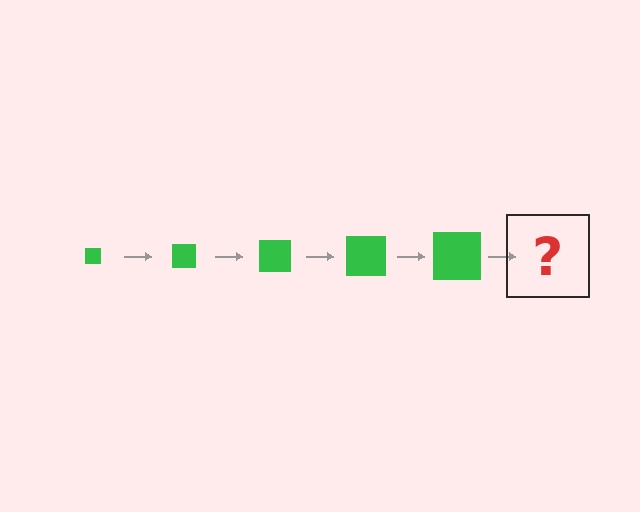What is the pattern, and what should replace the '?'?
The pattern is that the square gets progressively larger each step. The '?' should be a green square, larger than the previous one.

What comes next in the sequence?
The next element should be a green square, larger than the previous one.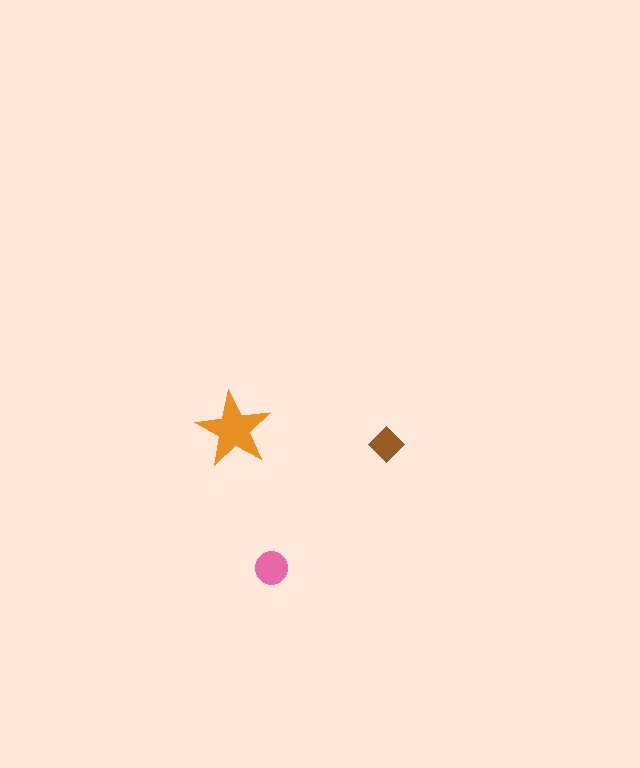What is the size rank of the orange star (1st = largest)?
1st.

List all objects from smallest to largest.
The brown diamond, the pink circle, the orange star.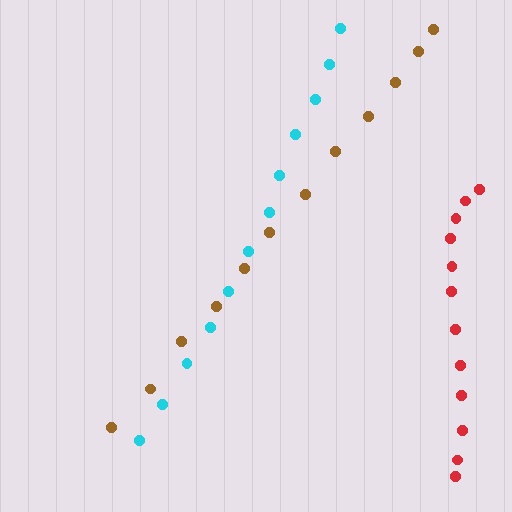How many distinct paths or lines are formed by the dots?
There are 3 distinct paths.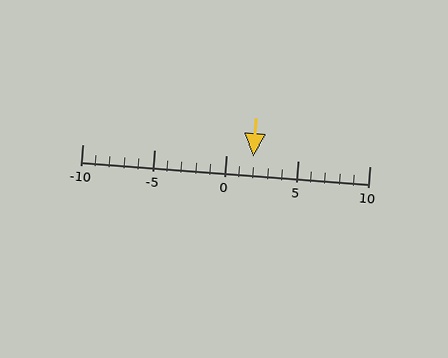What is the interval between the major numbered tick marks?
The major tick marks are spaced 5 units apart.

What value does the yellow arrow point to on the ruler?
The yellow arrow points to approximately 2.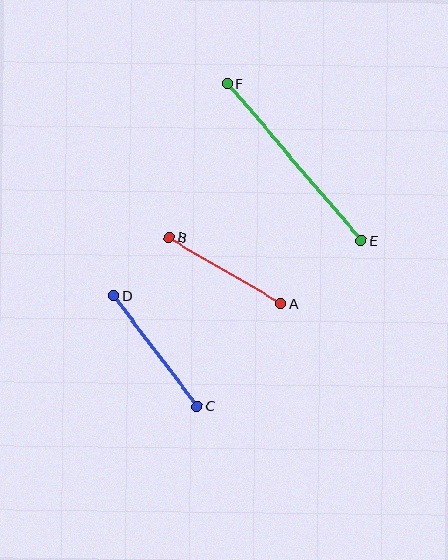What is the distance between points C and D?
The distance is approximately 139 pixels.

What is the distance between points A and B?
The distance is approximately 130 pixels.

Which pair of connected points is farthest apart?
Points E and F are farthest apart.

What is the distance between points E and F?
The distance is approximately 206 pixels.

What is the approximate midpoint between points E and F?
The midpoint is at approximately (294, 162) pixels.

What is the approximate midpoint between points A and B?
The midpoint is at approximately (225, 271) pixels.